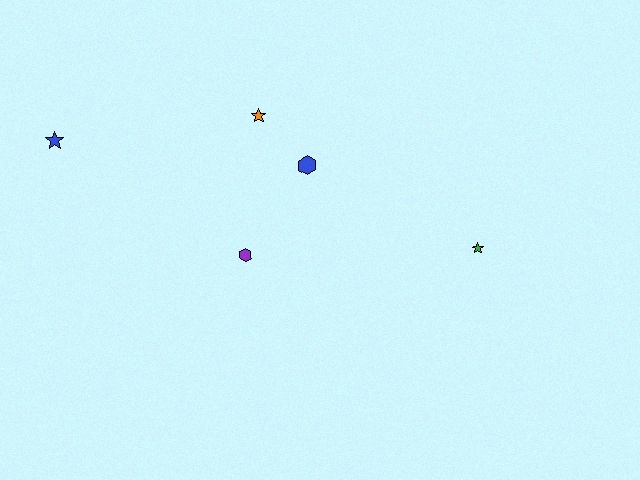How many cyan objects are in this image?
There are no cyan objects.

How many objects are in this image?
There are 5 objects.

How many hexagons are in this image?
There are 2 hexagons.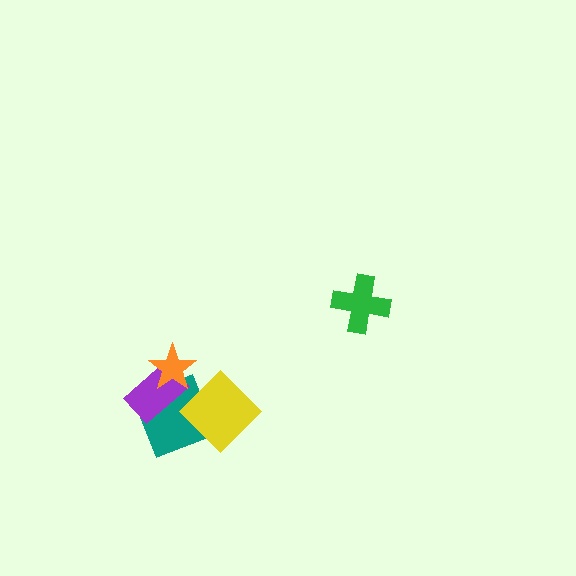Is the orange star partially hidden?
No, no other shape covers it.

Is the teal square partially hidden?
Yes, it is partially covered by another shape.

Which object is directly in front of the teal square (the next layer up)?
The purple rectangle is directly in front of the teal square.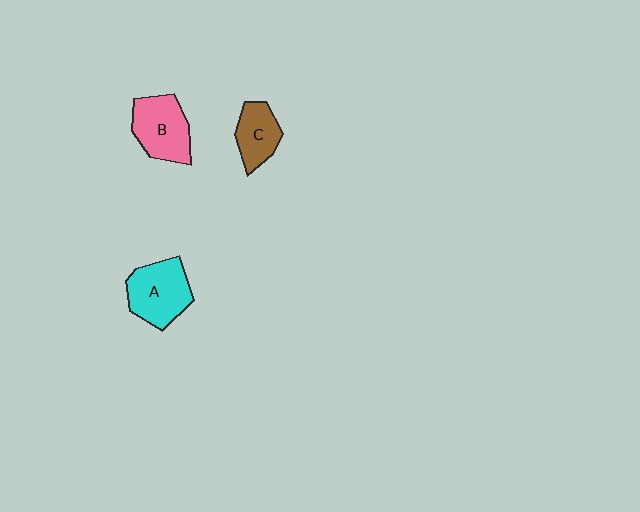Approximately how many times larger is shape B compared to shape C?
Approximately 1.4 times.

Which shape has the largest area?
Shape A (cyan).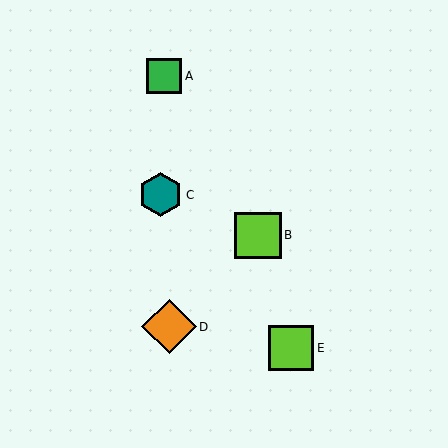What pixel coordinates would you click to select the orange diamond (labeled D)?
Click at (169, 327) to select the orange diamond D.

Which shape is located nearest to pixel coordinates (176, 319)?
The orange diamond (labeled D) at (169, 327) is nearest to that location.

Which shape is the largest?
The orange diamond (labeled D) is the largest.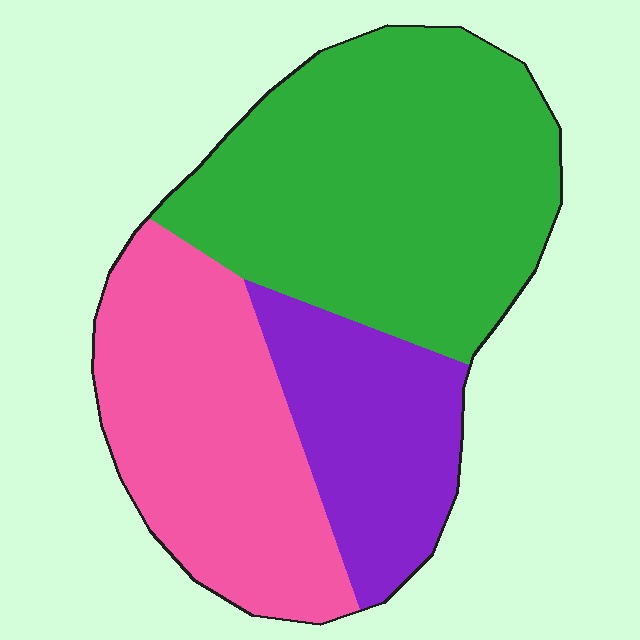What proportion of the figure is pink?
Pink takes up about one third (1/3) of the figure.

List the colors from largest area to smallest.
From largest to smallest: green, pink, purple.